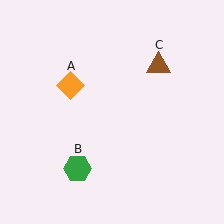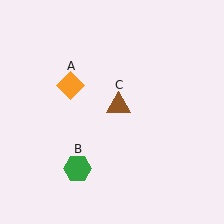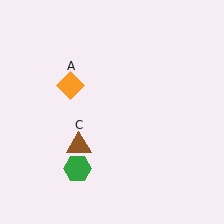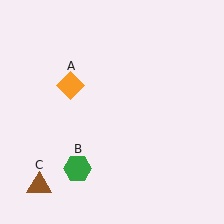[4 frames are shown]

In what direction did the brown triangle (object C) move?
The brown triangle (object C) moved down and to the left.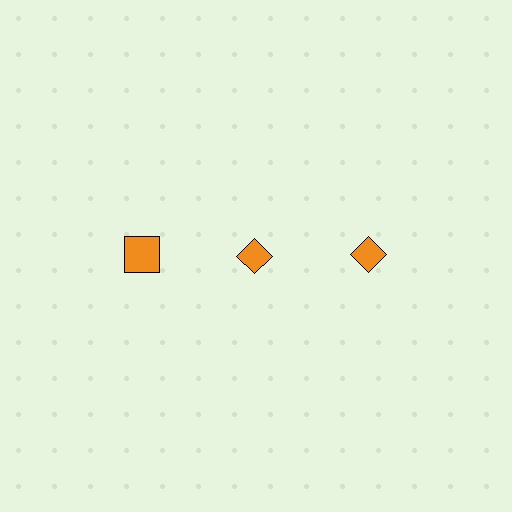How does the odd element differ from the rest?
It has a different shape: square instead of diamond.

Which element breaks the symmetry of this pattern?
The orange square in the top row, leftmost column breaks the symmetry. All other shapes are orange diamonds.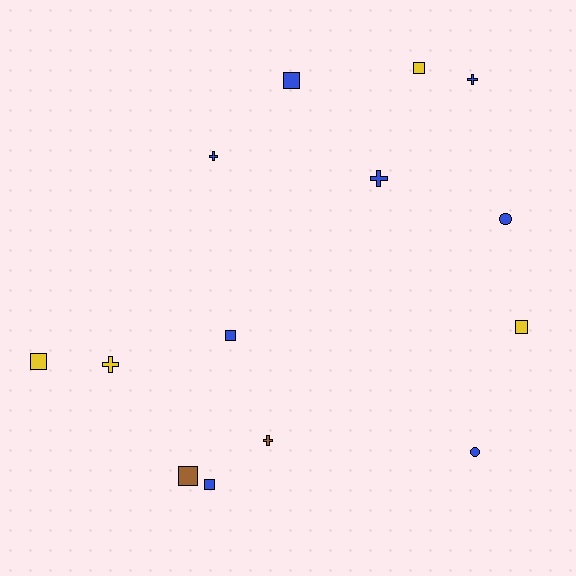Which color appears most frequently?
Blue, with 8 objects.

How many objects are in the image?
There are 14 objects.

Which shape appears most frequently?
Square, with 7 objects.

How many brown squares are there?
There is 1 brown square.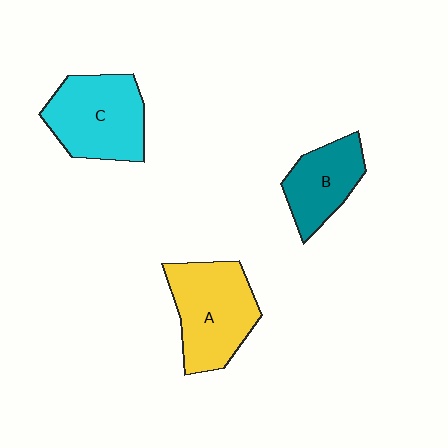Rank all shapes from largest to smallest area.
From largest to smallest: A (yellow), C (cyan), B (teal).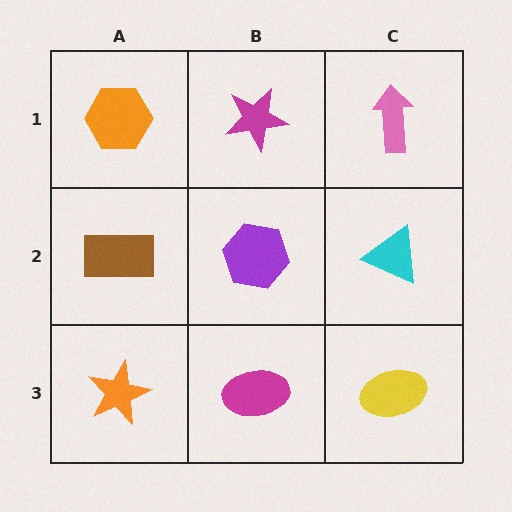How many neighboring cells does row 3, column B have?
3.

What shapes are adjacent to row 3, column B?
A purple hexagon (row 2, column B), an orange star (row 3, column A), a yellow ellipse (row 3, column C).